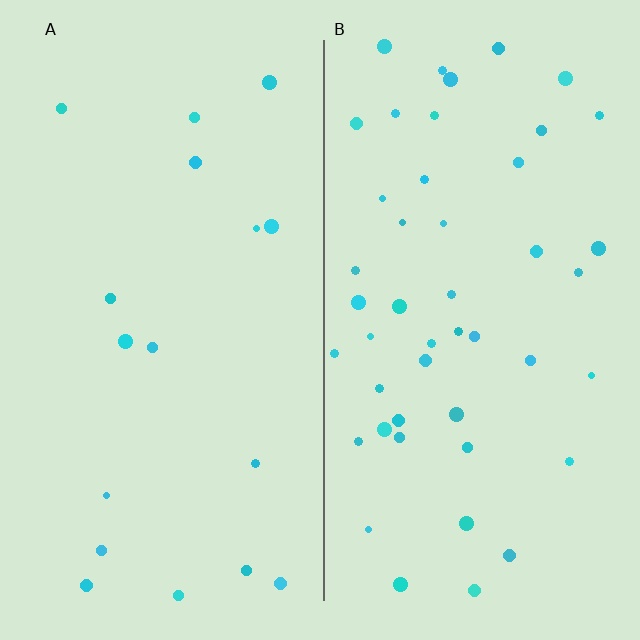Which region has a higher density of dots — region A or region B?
B (the right).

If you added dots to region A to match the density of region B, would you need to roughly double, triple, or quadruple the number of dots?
Approximately triple.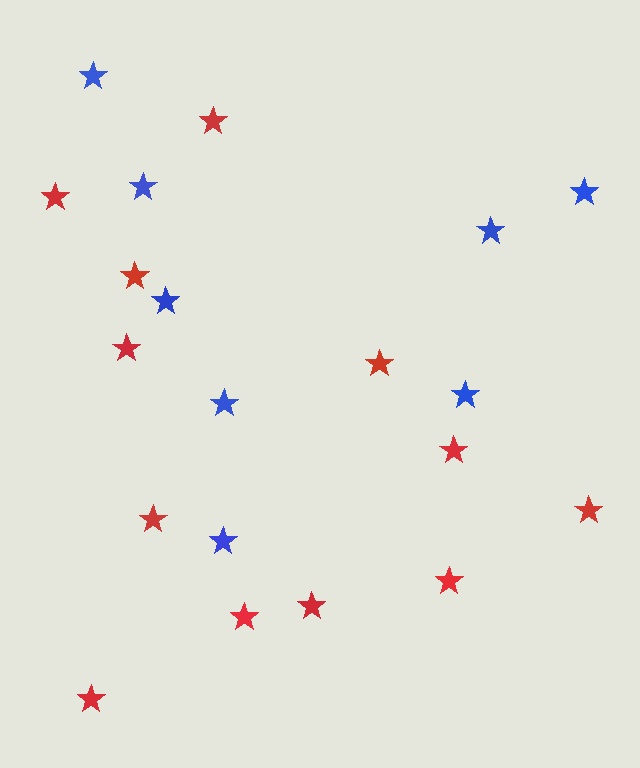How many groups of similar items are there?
There are 2 groups: one group of red stars (12) and one group of blue stars (8).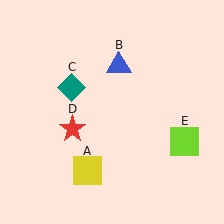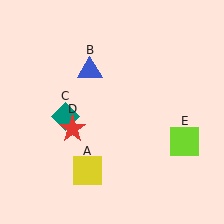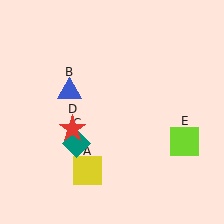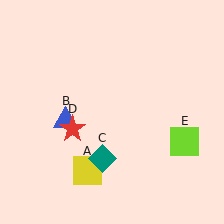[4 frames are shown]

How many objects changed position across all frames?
2 objects changed position: blue triangle (object B), teal diamond (object C).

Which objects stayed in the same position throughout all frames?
Yellow square (object A) and red star (object D) and lime square (object E) remained stationary.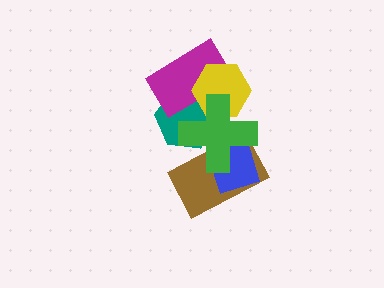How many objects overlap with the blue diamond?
2 objects overlap with the blue diamond.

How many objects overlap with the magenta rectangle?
3 objects overlap with the magenta rectangle.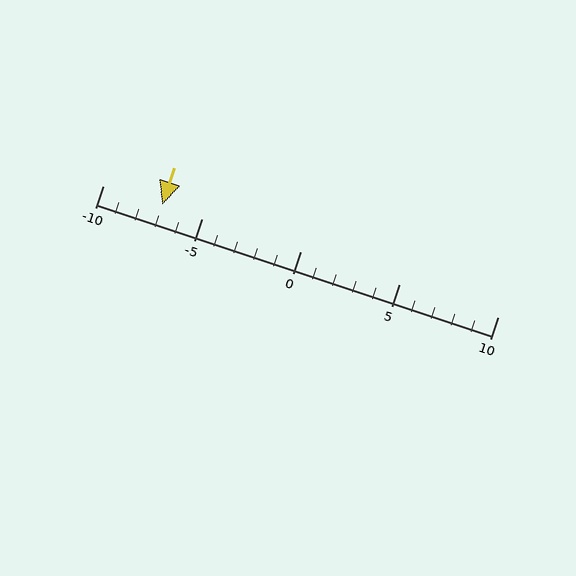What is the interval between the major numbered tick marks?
The major tick marks are spaced 5 units apart.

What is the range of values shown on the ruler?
The ruler shows values from -10 to 10.